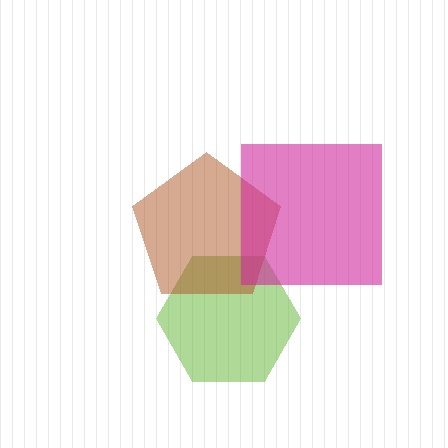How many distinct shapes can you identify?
There are 3 distinct shapes: a lime hexagon, a brown pentagon, a magenta square.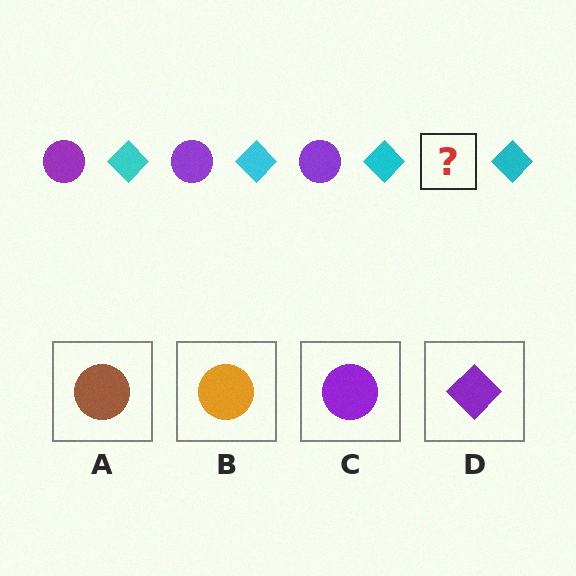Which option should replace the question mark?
Option C.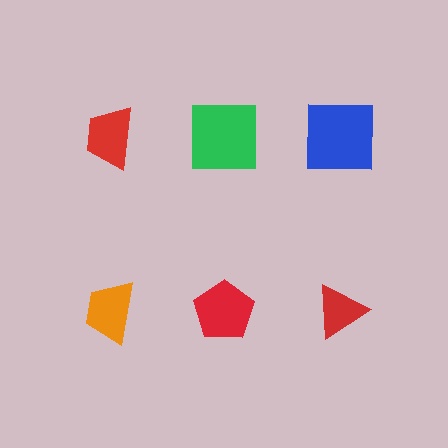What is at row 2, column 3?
A red triangle.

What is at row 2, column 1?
An orange trapezoid.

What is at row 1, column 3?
A blue square.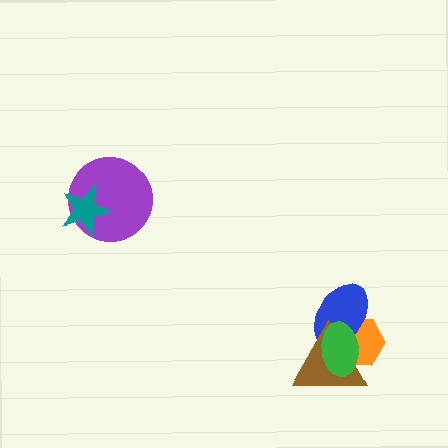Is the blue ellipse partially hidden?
Yes, it is partially covered by another shape.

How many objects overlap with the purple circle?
1 object overlaps with the purple circle.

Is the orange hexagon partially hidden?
Yes, it is partially covered by another shape.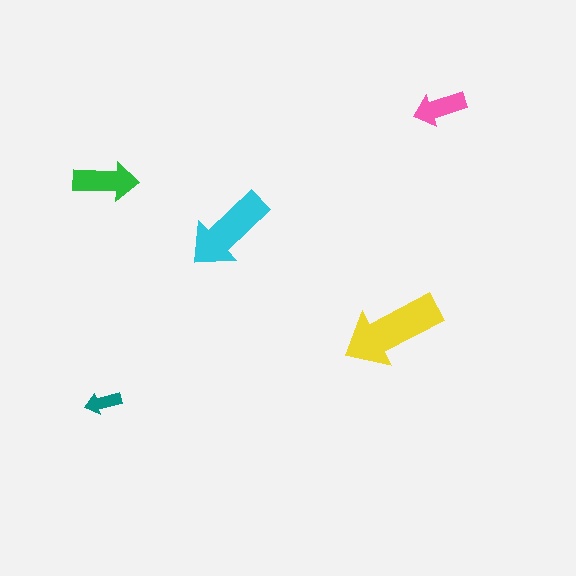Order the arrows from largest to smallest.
the yellow one, the cyan one, the green one, the pink one, the teal one.